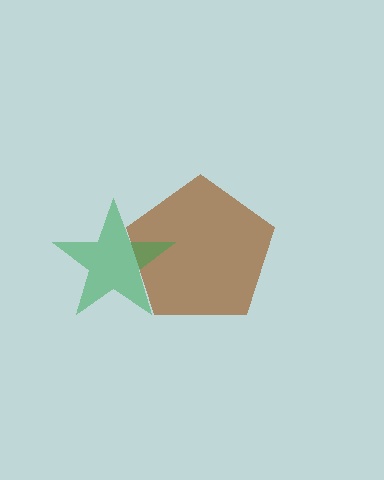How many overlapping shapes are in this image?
There are 2 overlapping shapes in the image.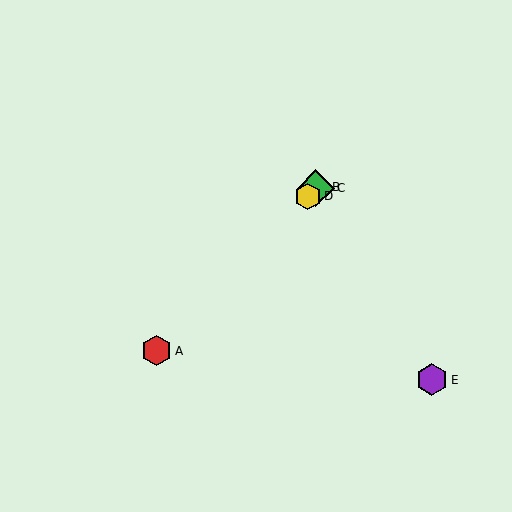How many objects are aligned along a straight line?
4 objects (A, B, C, D) are aligned along a straight line.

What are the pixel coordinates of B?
Object B is at (317, 187).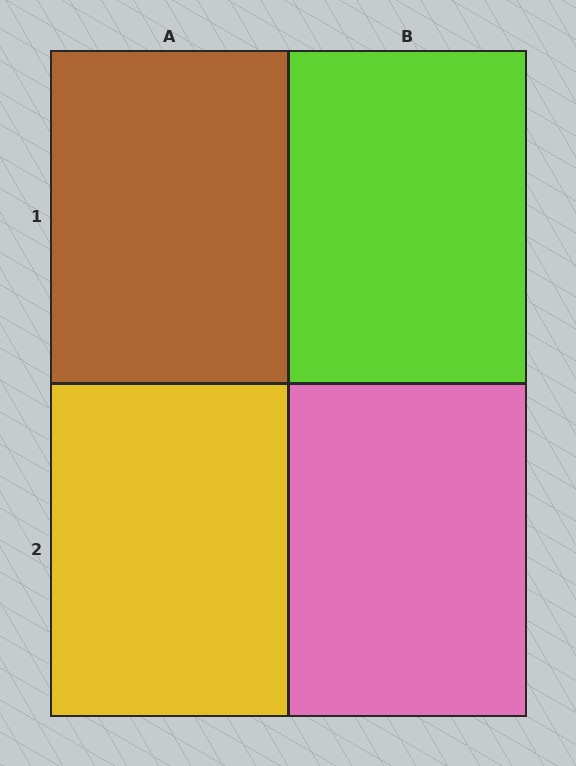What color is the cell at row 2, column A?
Yellow.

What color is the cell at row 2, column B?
Pink.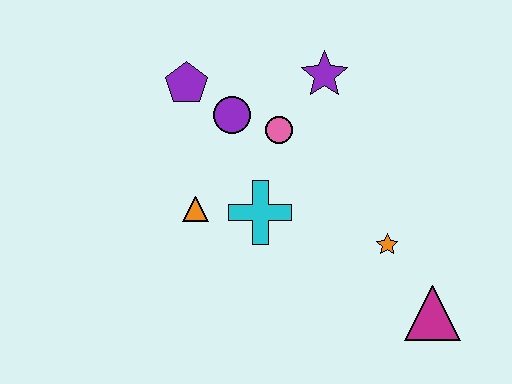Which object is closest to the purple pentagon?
The purple circle is closest to the purple pentagon.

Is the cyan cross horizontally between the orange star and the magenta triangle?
No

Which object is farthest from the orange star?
The purple pentagon is farthest from the orange star.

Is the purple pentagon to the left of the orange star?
Yes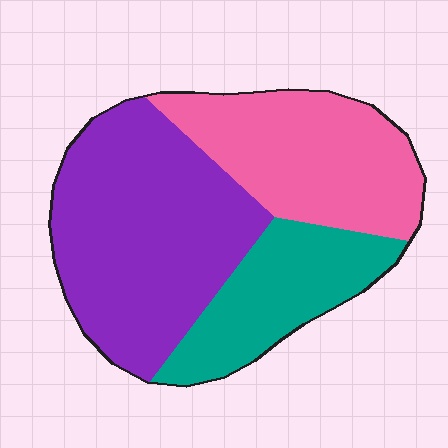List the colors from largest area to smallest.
From largest to smallest: purple, pink, teal.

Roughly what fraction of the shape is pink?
Pink takes up between a sixth and a third of the shape.